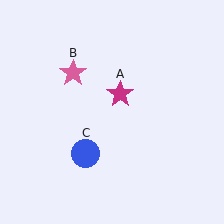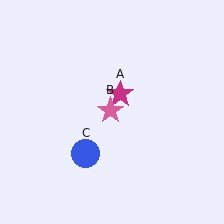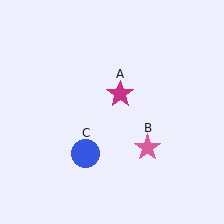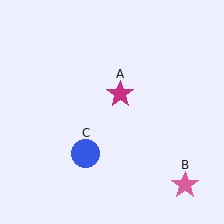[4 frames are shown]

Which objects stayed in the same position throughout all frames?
Magenta star (object A) and blue circle (object C) remained stationary.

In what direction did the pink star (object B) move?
The pink star (object B) moved down and to the right.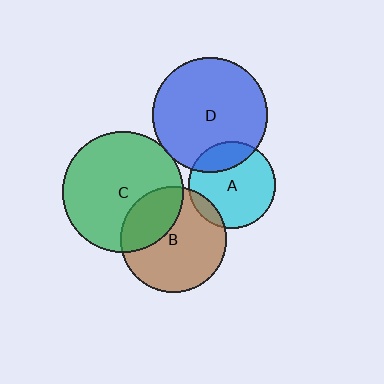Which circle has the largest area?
Circle C (green).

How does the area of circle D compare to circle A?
Approximately 1.8 times.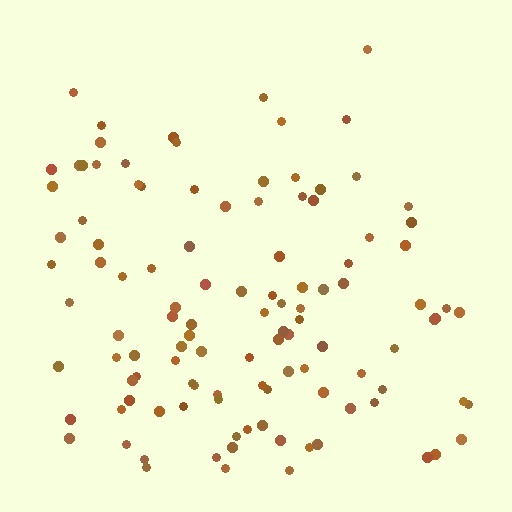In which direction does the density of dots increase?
From top to bottom, with the bottom side densest.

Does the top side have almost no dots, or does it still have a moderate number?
Still a moderate number, just noticeably fewer than the bottom.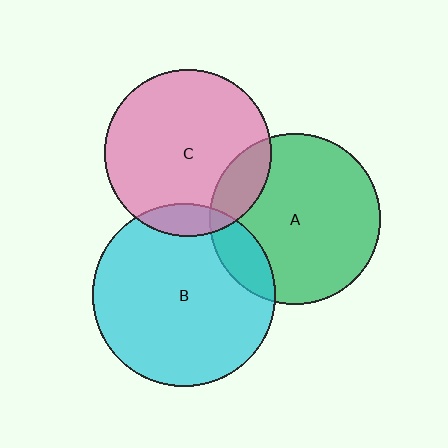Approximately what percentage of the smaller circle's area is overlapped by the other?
Approximately 15%.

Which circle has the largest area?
Circle B (cyan).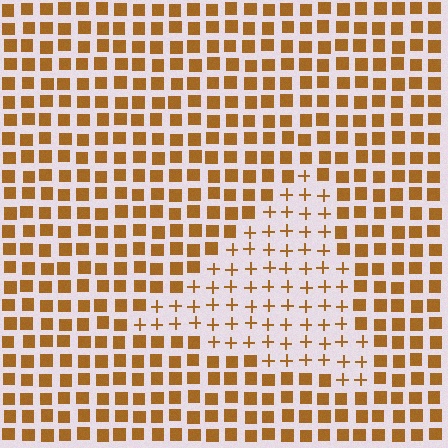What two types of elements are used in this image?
The image uses plus signs inside the triangle region and squares outside it.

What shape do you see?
I see a triangle.